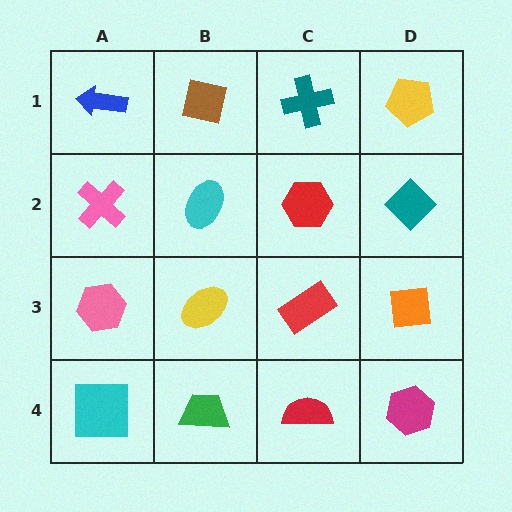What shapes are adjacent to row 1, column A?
A pink cross (row 2, column A), a brown square (row 1, column B).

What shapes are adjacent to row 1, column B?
A cyan ellipse (row 2, column B), a blue arrow (row 1, column A), a teal cross (row 1, column C).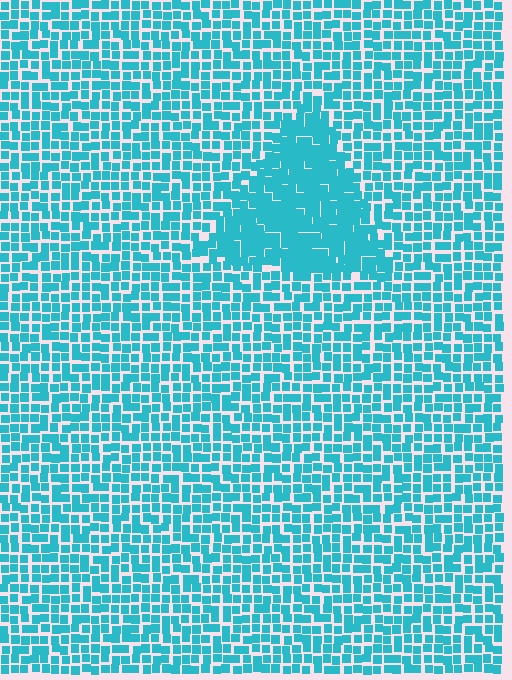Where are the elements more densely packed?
The elements are more densely packed inside the triangle boundary.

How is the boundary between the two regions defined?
The boundary is defined by a change in element density (approximately 1.6x ratio). All elements are the same color, size, and shape.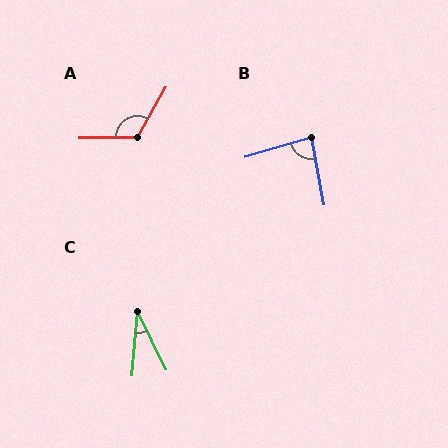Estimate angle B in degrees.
Approximately 85 degrees.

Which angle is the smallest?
C, at approximately 31 degrees.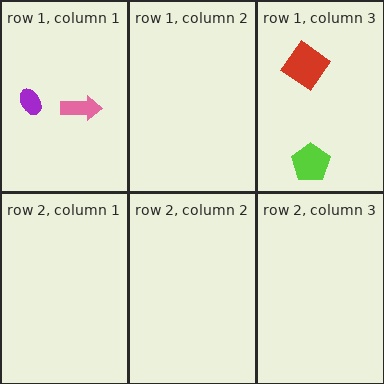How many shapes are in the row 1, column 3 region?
2.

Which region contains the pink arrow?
The row 1, column 1 region.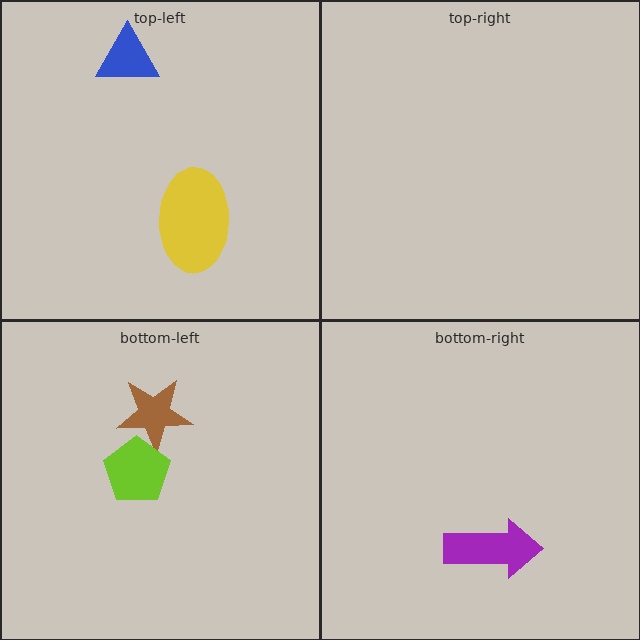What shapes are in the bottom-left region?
The brown star, the lime pentagon.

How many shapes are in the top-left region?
2.